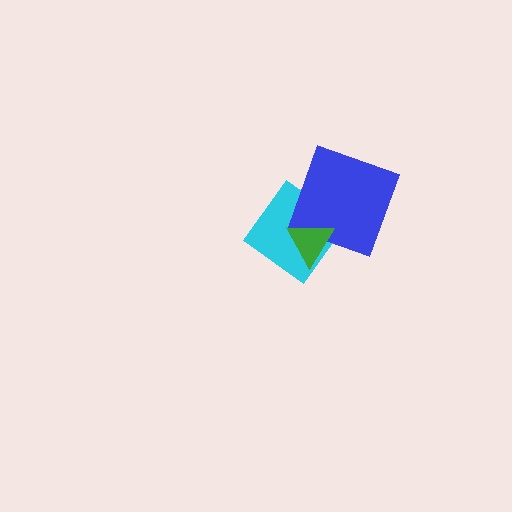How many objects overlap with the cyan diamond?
2 objects overlap with the cyan diamond.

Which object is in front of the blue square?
The green triangle is in front of the blue square.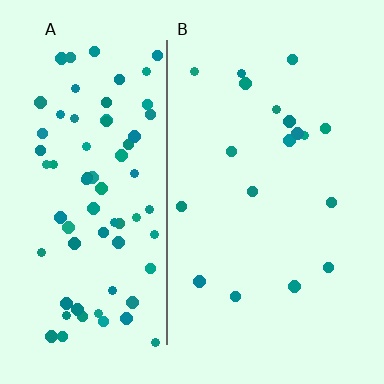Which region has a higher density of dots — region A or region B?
A (the left).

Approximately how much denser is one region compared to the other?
Approximately 4.2× — region A over region B.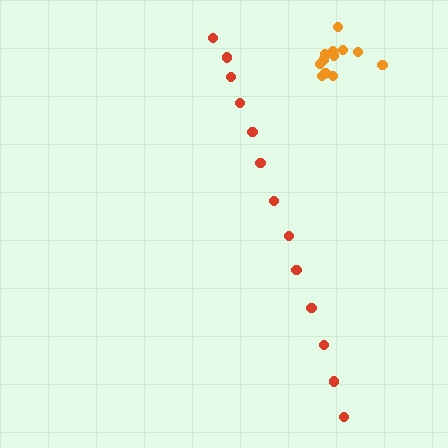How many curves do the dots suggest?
There are 2 distinct paths.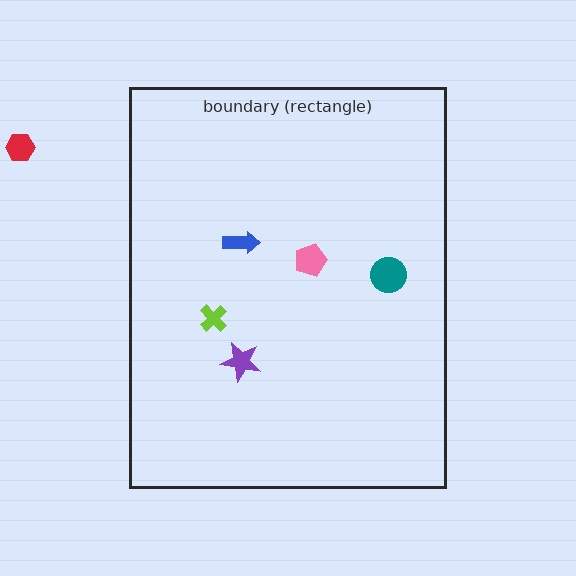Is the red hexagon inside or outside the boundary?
Outside.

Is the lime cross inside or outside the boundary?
Inside.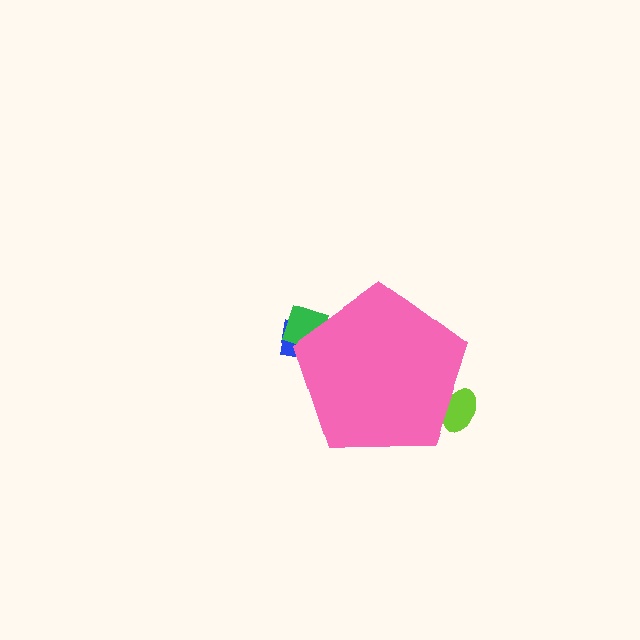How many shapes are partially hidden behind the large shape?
3 shapes are partially hidden.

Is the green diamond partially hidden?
Yes, the green diamond is partially hidden behind the pink pentagon.